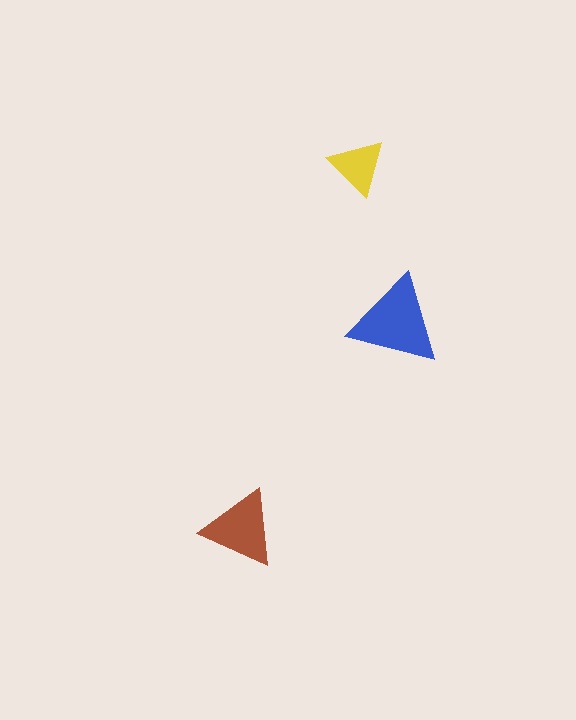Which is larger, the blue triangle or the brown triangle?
The blue one.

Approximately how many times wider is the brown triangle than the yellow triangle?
About 1.5 times wider.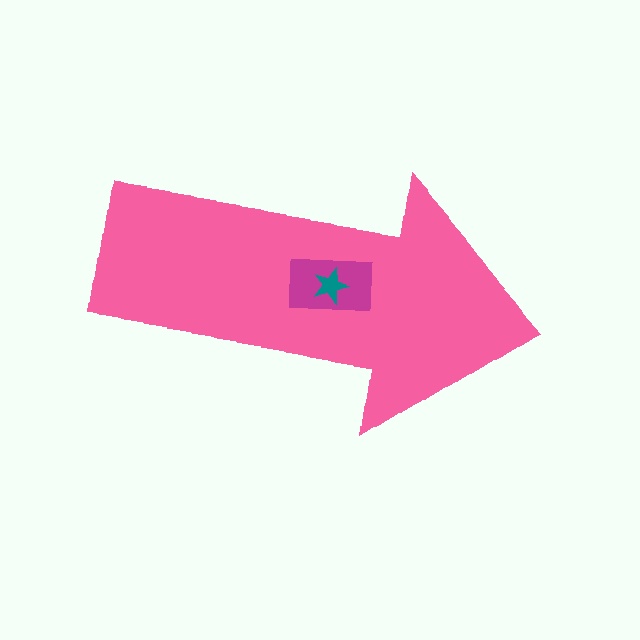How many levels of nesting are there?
3.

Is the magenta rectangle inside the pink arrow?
Yes.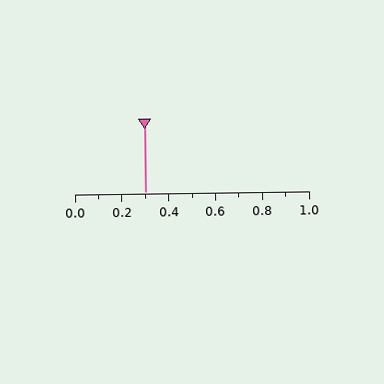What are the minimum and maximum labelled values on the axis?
The axis runs from 0.0 to 1.0.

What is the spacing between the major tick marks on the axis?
The major ticks are spaced 0.2 apart.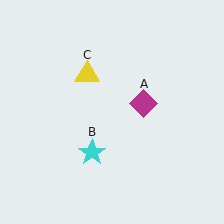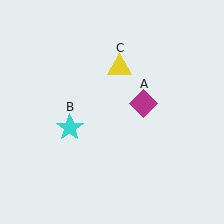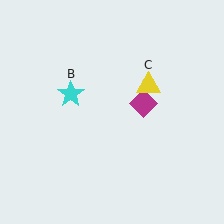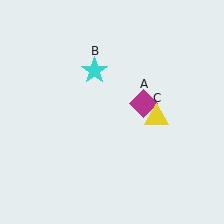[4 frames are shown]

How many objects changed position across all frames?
2 objects changed position: cyan star (object B), yellow triangle (object C).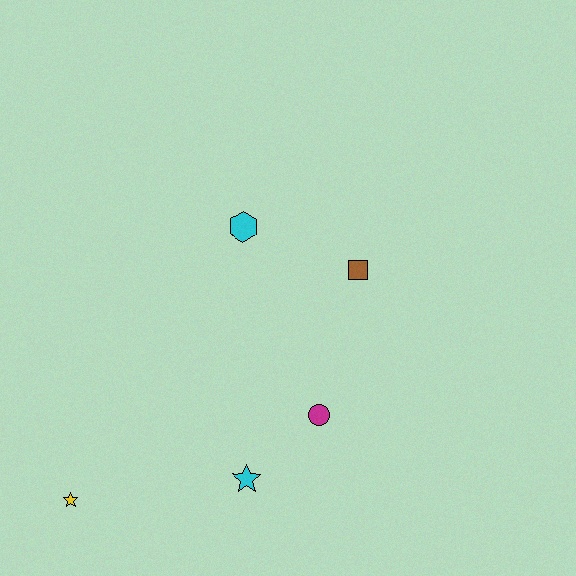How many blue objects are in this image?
There are no blue objects.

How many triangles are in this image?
There are no triangles.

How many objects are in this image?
There are 5 objects.